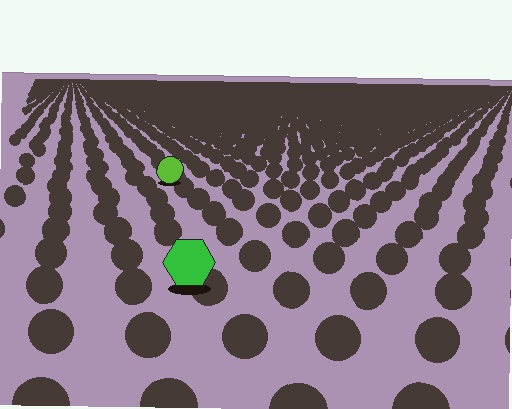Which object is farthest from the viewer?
The lime circle is farthest from the viewer. It appears smaller and the ground texture around it is denser.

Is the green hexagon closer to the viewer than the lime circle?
Yes. The green hexagon is closer — you can tell from the texture gradient: the ground texture is coarser near it.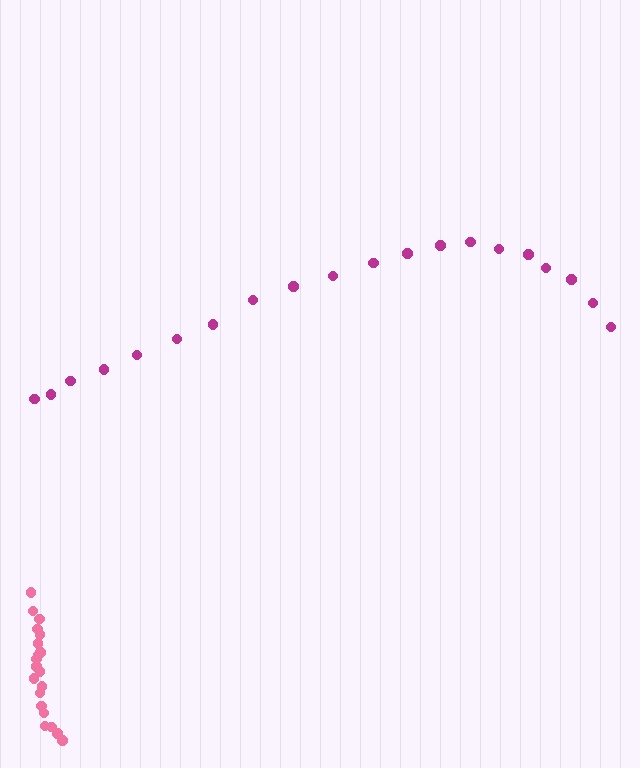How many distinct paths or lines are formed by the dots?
There are 2 distinct paths.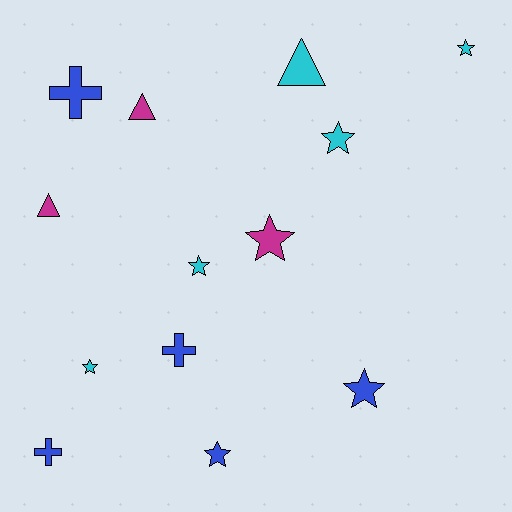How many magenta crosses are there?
There are no magenta crosses.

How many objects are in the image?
There are 13 objects.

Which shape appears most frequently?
Star, with 7 objects.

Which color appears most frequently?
Blue, with 5 objects.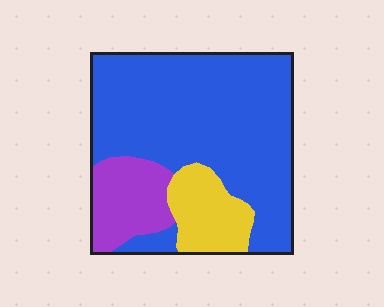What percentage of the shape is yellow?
Yellow takes up about one eighth (1/8) of the shape.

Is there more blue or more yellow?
Blue.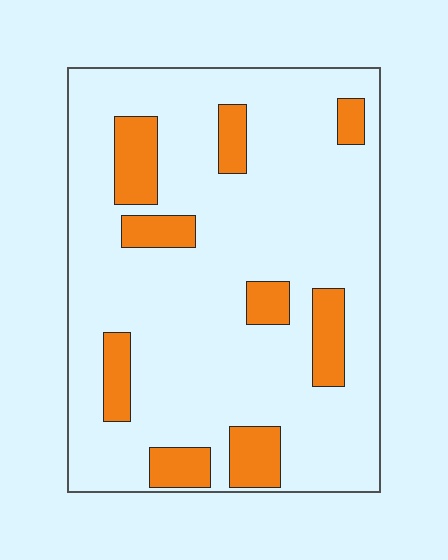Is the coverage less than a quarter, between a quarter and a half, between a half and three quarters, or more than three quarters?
Less than a quarter.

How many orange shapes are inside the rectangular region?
9.